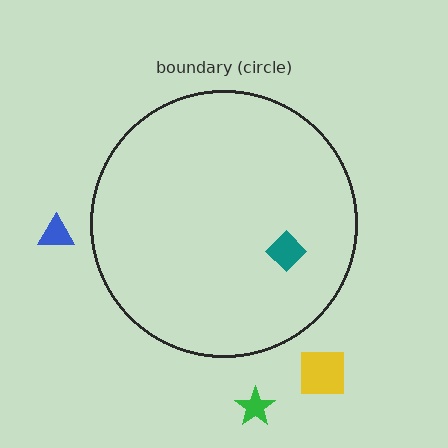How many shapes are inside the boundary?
1 inside, 3 outside.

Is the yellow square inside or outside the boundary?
Outside.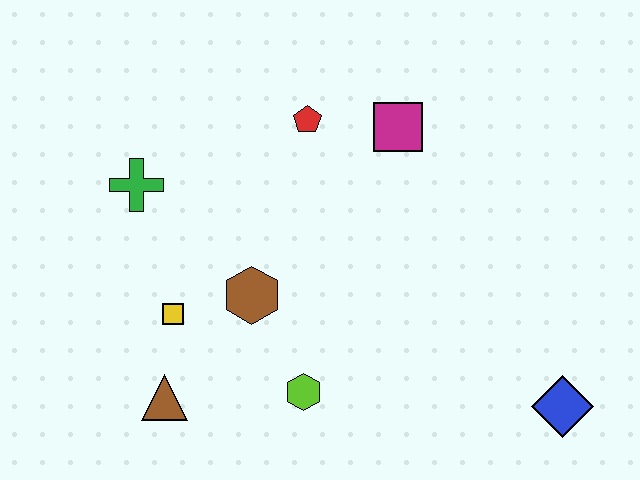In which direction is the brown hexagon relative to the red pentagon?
The brown hexagon is below the red pentagon.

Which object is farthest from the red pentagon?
The blue diamond is farthest from the red pentagon.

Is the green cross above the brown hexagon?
Yes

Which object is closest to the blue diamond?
The lime hexagon is closest to the blue diamond.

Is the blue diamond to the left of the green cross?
No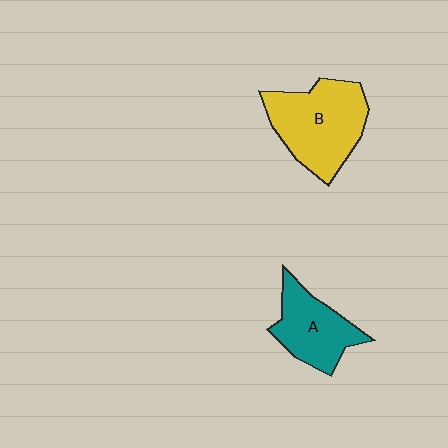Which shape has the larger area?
Shape B (yellow).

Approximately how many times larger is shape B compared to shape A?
Approximately 1.4 times.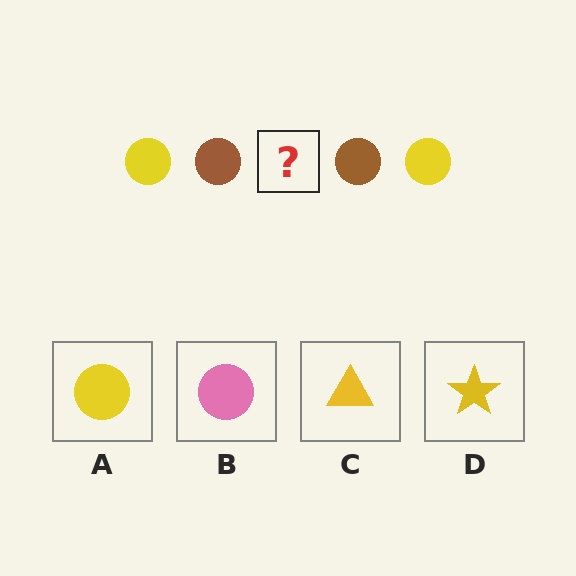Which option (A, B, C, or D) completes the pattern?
A.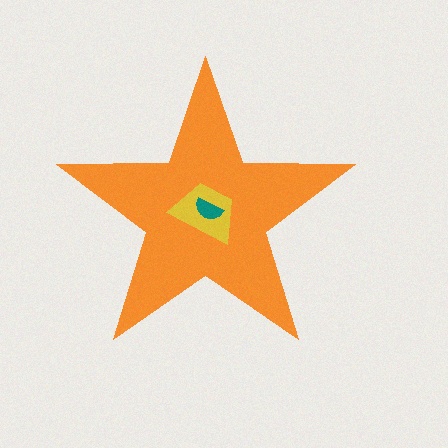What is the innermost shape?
The teal semicircle.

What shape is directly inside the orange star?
The yellow trapezoid.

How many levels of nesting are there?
3.